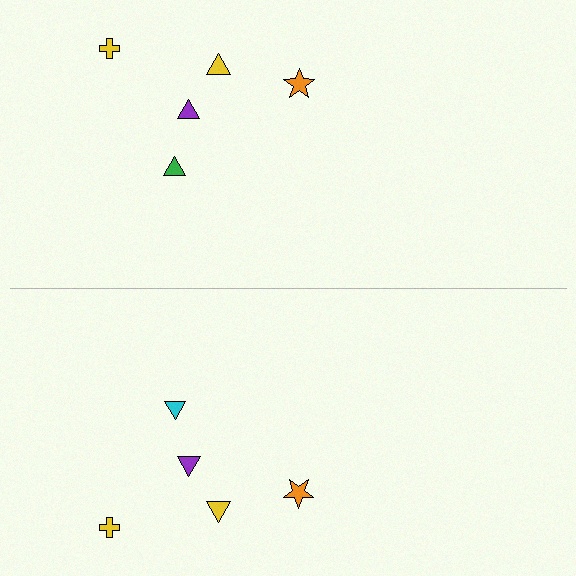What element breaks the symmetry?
The cyan triangle on the bottom side breaks the symmetry — its mirror counterpart is green.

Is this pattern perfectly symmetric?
No, the pattern is not perfectly symmetric. The cyan triangle on the bottom side breaks the symmetry — its mirror counterpart is green.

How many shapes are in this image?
There are 10 shapes in this image.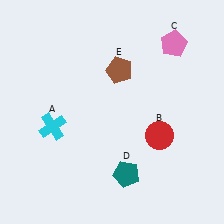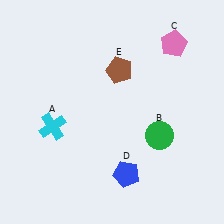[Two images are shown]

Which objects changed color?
B changed from red to green. D changed from teal to blue.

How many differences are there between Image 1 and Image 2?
There are 2 differences between the two images.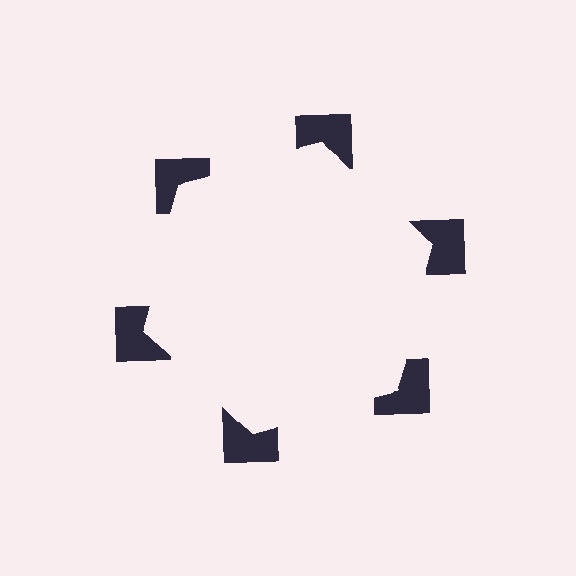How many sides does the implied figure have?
6 sides.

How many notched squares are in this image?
There are 6 — one at each vertex of the illusory hexagon.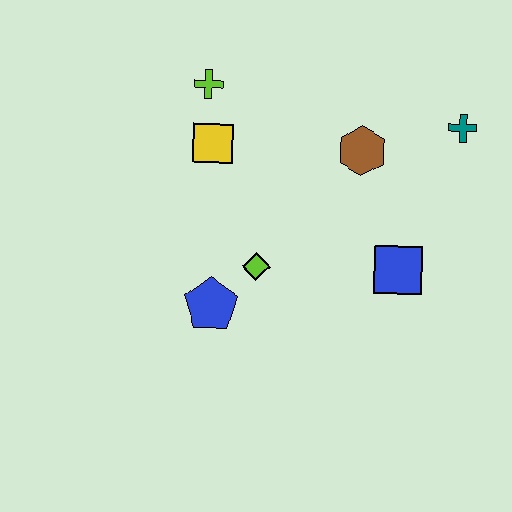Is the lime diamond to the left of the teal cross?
Yes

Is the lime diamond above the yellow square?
No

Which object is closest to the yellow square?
The lime cross is closest to the yellow square.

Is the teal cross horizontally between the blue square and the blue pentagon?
No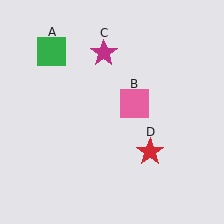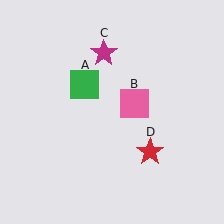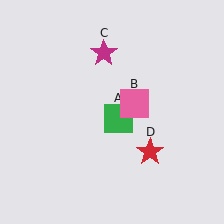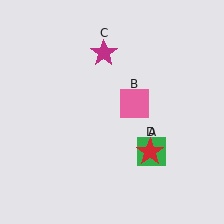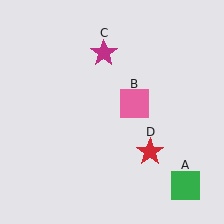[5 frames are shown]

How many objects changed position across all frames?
1 object changed position: green square (object A).